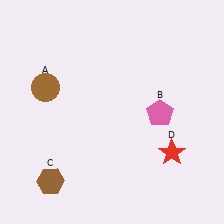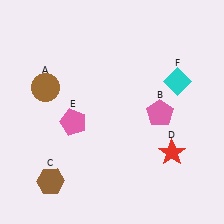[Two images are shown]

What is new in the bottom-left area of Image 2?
A pink pentagon (E) was added in the bottom-left area of Image 2.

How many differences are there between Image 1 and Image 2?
There are 2 differences between the two images.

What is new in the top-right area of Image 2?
A cyan diamond (F) was added in the top-right area of Image 2.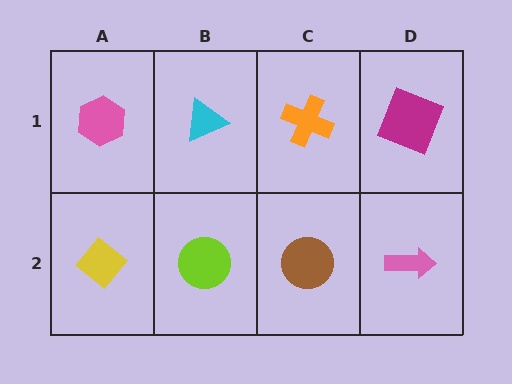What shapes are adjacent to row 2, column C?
An orange cross (row 1, column C), a lime circle (row 2, column B), a pink arrow (row 2, column D).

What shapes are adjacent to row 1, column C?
A brown circle (row 2, column C), a cyan triangle (row 1, column B), a magenta square (row 1, column D).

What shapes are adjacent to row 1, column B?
A lime circle (row 2, column B), a pink hexagon (row 1, column A), an orange cross (row 1, column C).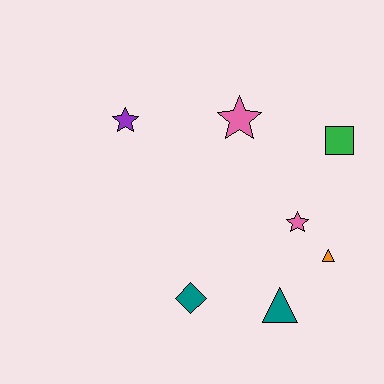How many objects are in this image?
There are 7 objects.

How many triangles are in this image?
There are 2 triangles.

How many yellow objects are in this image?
There are no yellow objects.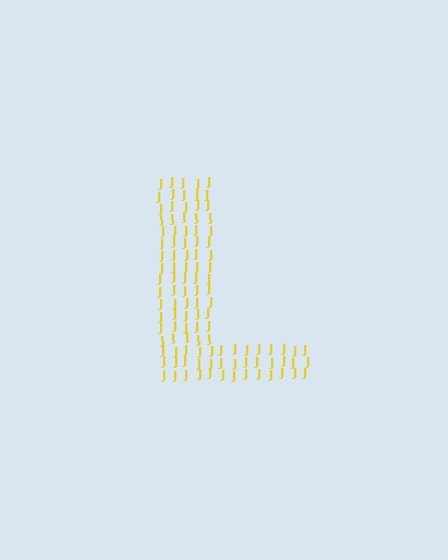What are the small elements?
The small elements are letter J's.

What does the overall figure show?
The overall figure shows the letter L.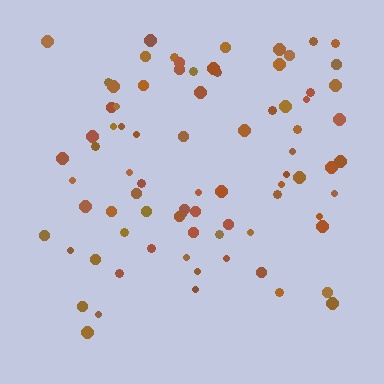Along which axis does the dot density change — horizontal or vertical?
Vertical.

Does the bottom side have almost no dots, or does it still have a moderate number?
Still a moderate number, just noticeably fewer than the top.